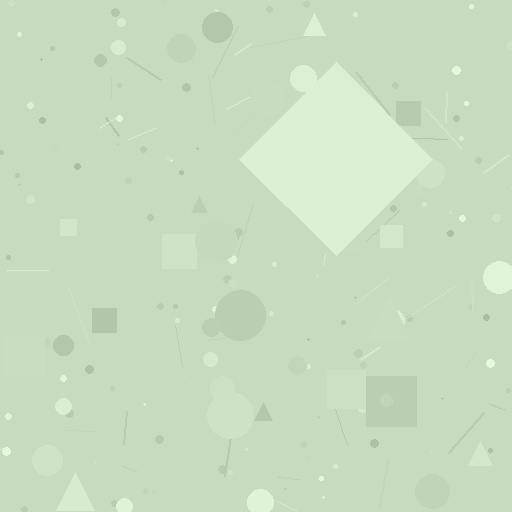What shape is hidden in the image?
A diamond is hidden in the image.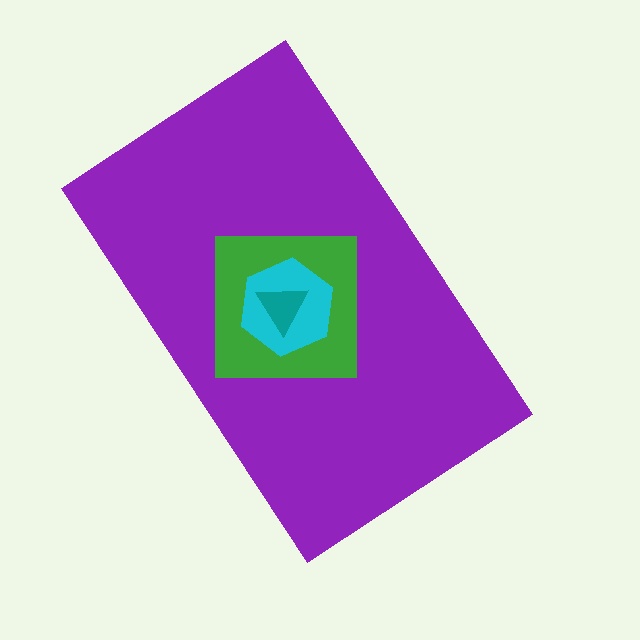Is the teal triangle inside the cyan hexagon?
Yes.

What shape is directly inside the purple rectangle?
The green square.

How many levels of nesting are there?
4.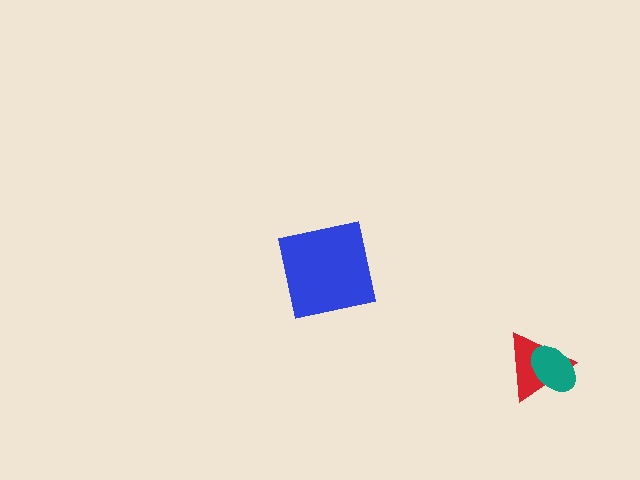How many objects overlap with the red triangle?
1 object overlaps with the red triangle.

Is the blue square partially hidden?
No, no other shape covers it.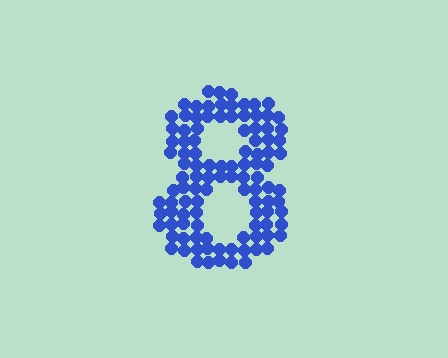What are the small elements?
The small elements are circles.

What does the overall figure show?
The overall figure shows the digit 8.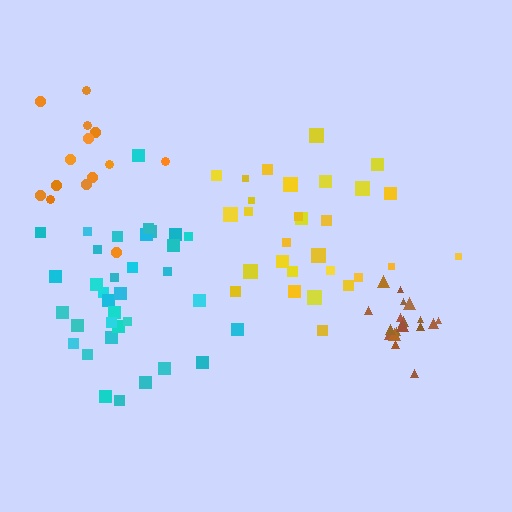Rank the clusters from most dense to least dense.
brown, cyan, yellow, orange.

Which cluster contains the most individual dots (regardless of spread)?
Cyan (35).